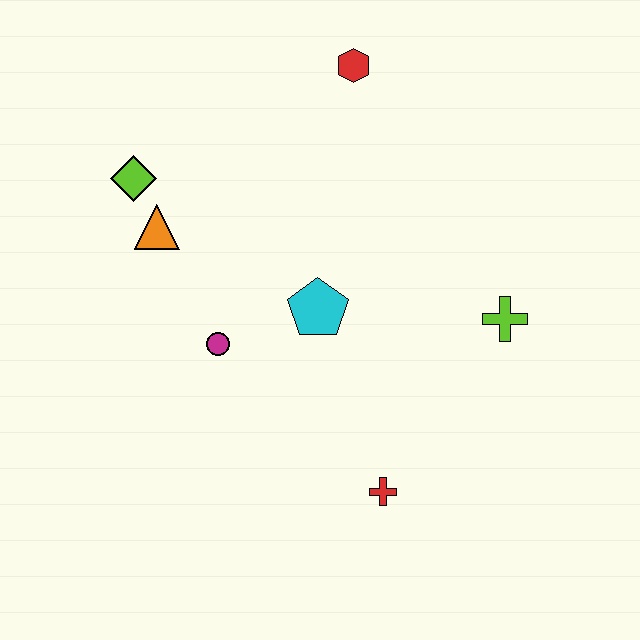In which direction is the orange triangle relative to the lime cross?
The orange triangle is to the left of the lime cross.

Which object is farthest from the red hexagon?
The red cross is farthest from the red hexagon.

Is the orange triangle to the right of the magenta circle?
No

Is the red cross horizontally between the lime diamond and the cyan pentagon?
No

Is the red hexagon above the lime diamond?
Yes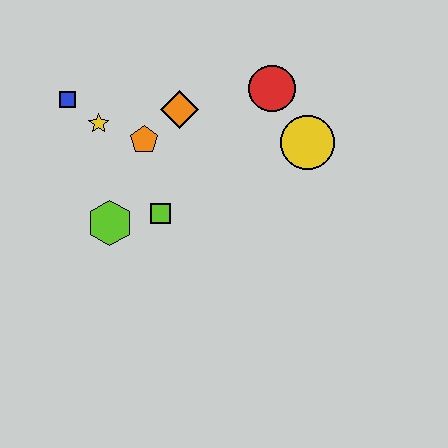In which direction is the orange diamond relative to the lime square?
The orange diamond is above the lime square.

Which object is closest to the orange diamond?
The orange pentagon is closest to the orange diamond.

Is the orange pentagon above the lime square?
Yes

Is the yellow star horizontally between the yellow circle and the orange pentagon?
No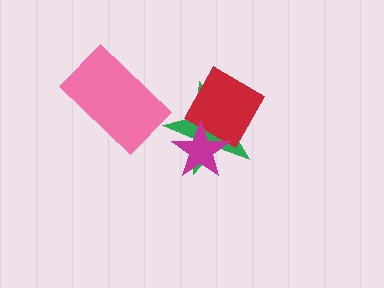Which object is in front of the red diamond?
The magenta star is in front of the red diamond.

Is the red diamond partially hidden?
Yes, it is partially covered by another shape.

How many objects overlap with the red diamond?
2 objects overlap with the red diamond.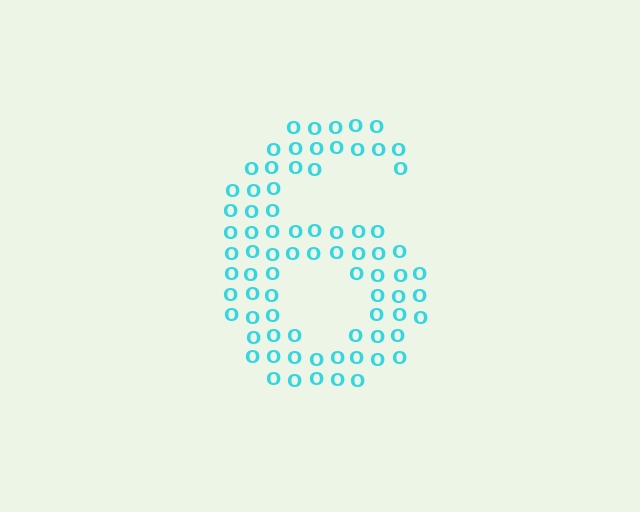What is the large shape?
The large shape is the digit 6.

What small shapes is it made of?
It is made of small letter O's.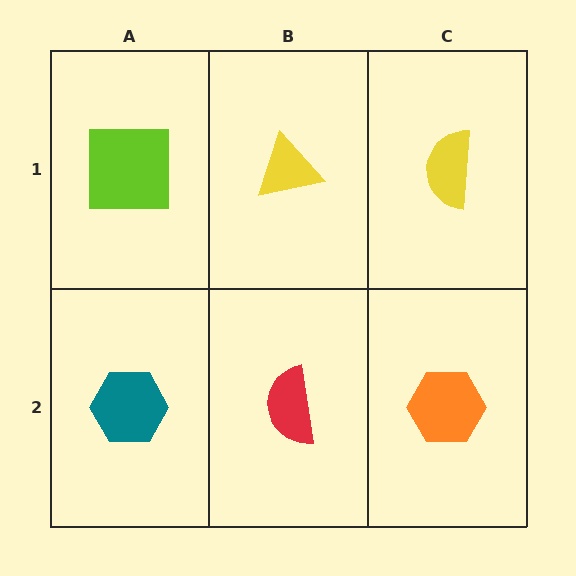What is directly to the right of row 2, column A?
A red semicircle.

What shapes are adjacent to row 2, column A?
A lime square (row 1, column A), a red semicircle (row 2, column B).